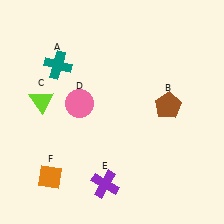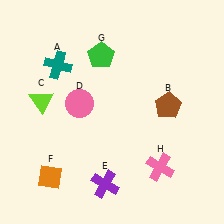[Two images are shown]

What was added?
A green pentagon (G), a pink cross (H) were added in Image 2.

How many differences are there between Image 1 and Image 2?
There are 2 differences between the two images.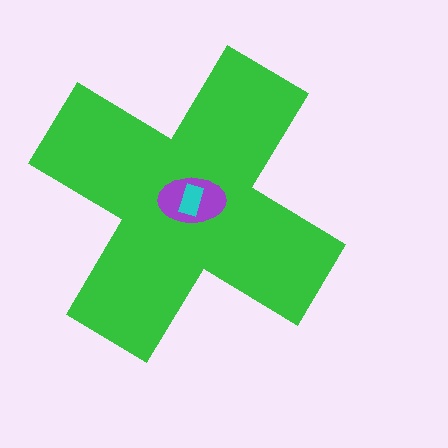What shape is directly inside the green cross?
The purple ellipse.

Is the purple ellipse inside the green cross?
Yes.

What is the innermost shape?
The cyan rectangle.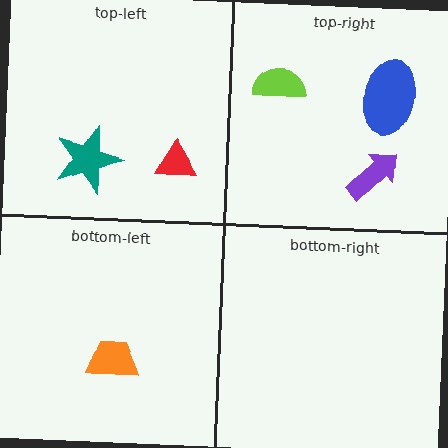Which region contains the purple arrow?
The top-right region.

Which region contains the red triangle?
The top-left region.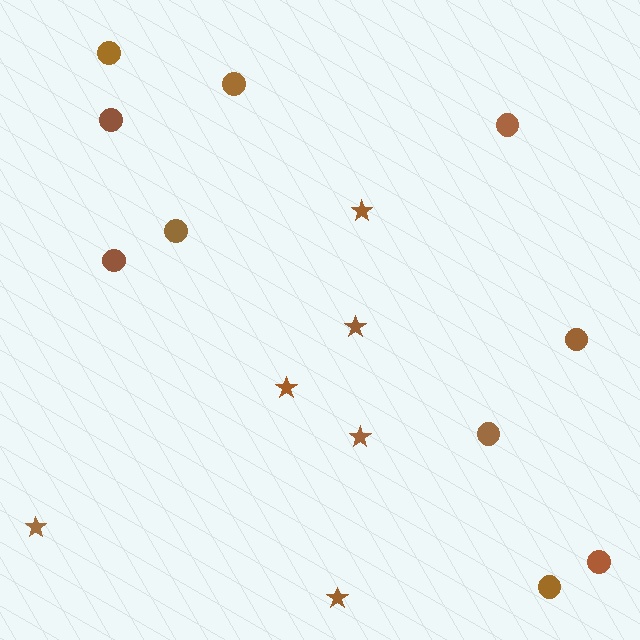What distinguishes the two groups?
There are 2 groups: one group of circles (10) and one group of stars (6).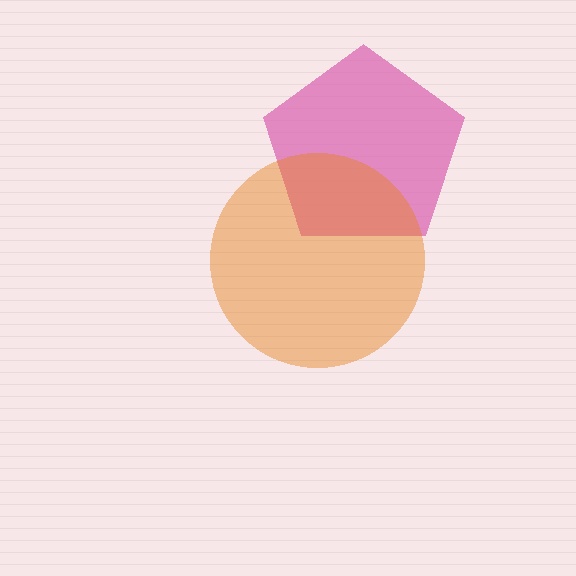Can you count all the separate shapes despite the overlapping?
Yes, there are 2 separate shapes.